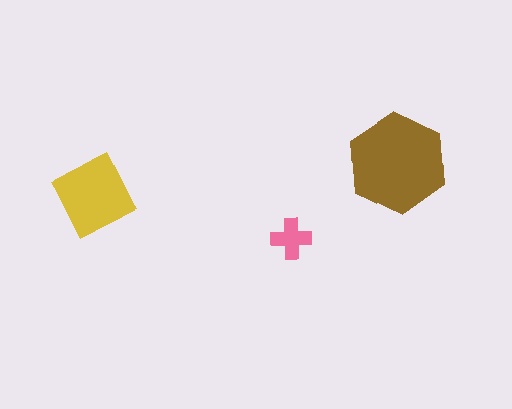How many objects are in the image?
There are 3 objects in the image.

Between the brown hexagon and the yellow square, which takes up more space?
The brown hexagon.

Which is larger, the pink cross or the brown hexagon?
The brown hexagon.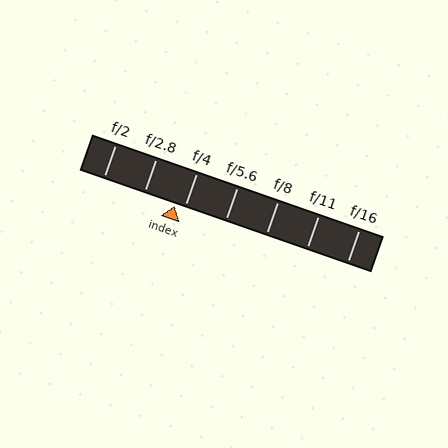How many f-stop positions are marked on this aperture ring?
There are 7 f-stop positions marked.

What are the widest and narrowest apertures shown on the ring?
The widest aperture shown is f/2 and the narrowest is f/16.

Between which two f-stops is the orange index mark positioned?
The index mark is between f/2.8 and f/4.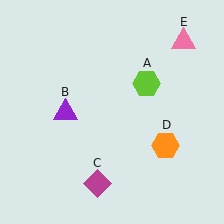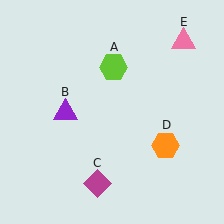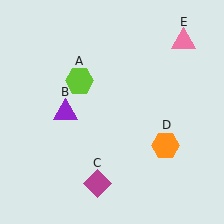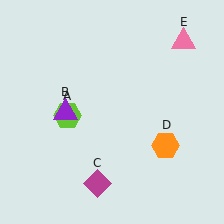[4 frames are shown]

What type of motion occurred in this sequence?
The lime hexagon (object A) rotated counterclockwise around the center of the scene.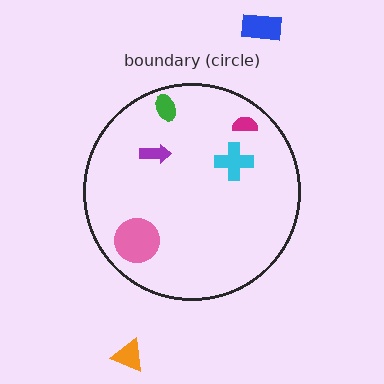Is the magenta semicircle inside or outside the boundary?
Inside.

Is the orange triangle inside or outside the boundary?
Outside.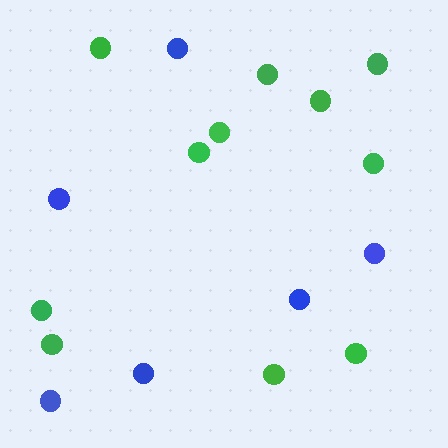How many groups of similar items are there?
There are 2 groups: one group of blue circles (6) and one group of green circles (11).